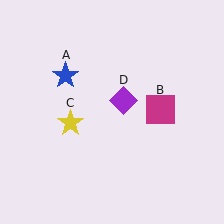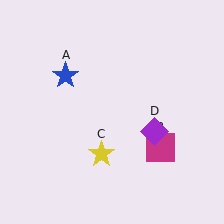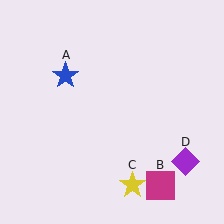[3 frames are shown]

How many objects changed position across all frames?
3 objects changed position: magenta square (object B), yellow star (object C), purple diamond (object D).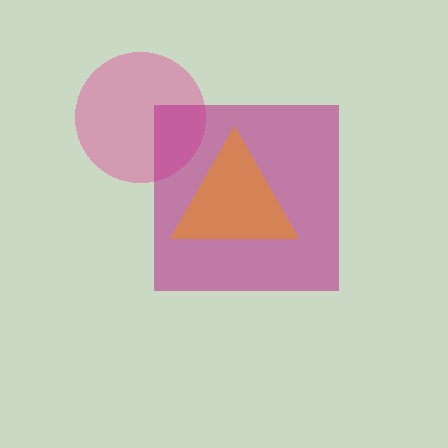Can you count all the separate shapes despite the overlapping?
Yes, there are 3 separate shapes.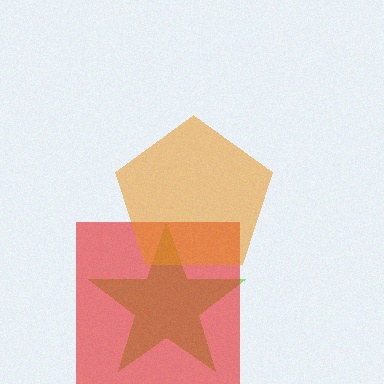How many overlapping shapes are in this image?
There are 3 overlapping shapes in the image.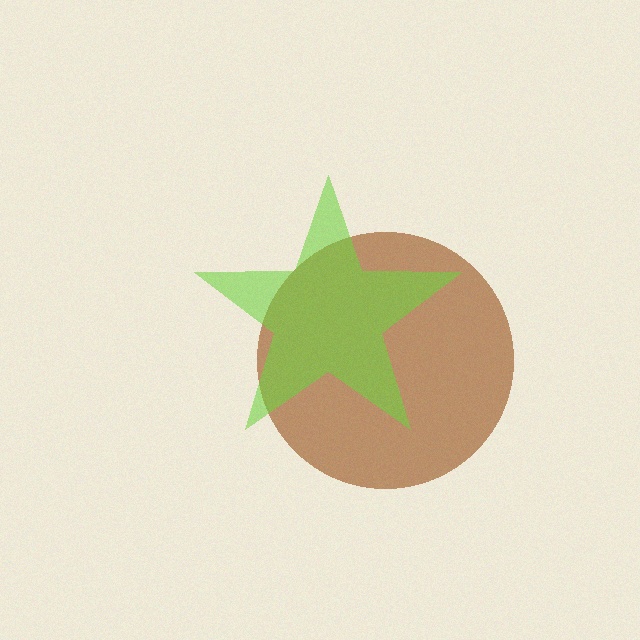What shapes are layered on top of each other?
The layered shapes are: a brown circle, a lime star.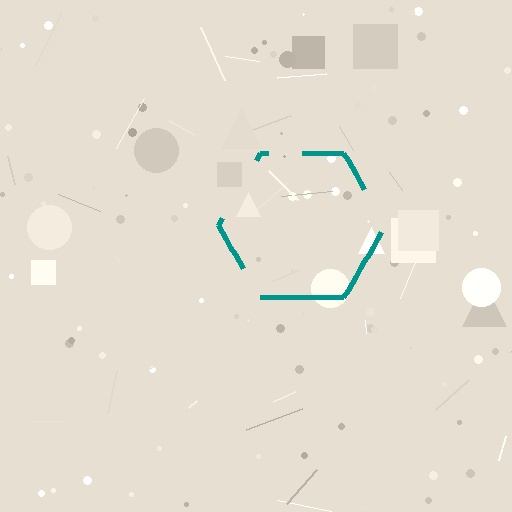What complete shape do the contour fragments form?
The contour fragments form a hexagon.